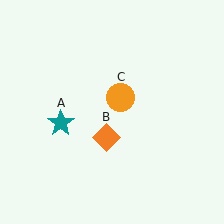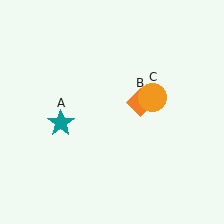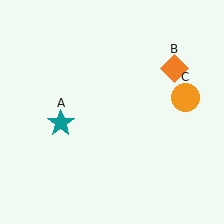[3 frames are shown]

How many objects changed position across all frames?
2 objects changed position: orange diamond (object B), orange circle (object C).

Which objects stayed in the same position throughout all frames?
Teal star (object A) remained stationary.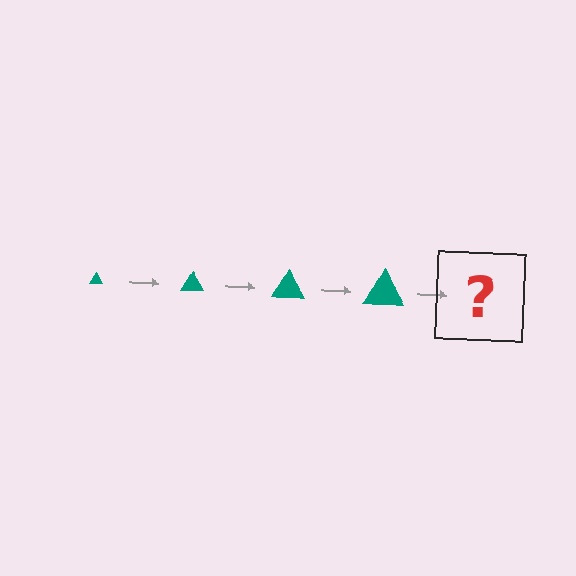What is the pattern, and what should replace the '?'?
The pattern is that the triangle gets progressively larger each step. The '?' should be a teal triangle, larger than the previous one.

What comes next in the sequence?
The next element should be a teal triangle, larger than the previous one.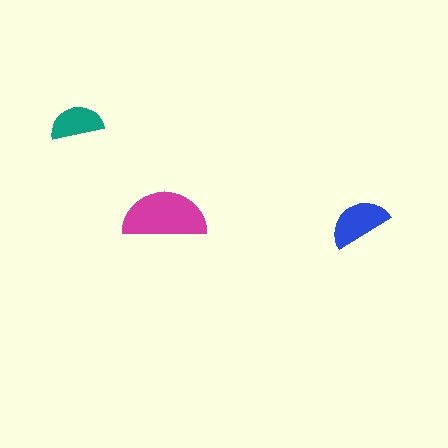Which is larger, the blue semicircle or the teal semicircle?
The blue one.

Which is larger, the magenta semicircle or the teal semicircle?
The magenta one.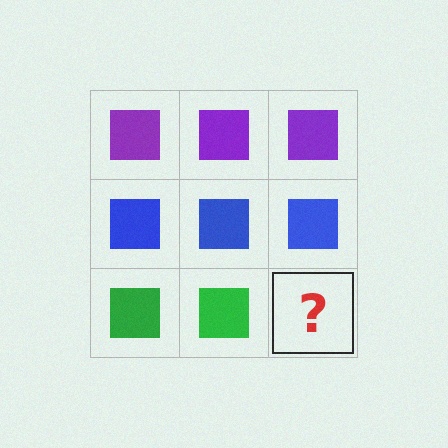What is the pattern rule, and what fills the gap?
The rule is that each row has a consistent color. The gap should be filled with a green square.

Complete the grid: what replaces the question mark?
The question mark should be replaced with a green square.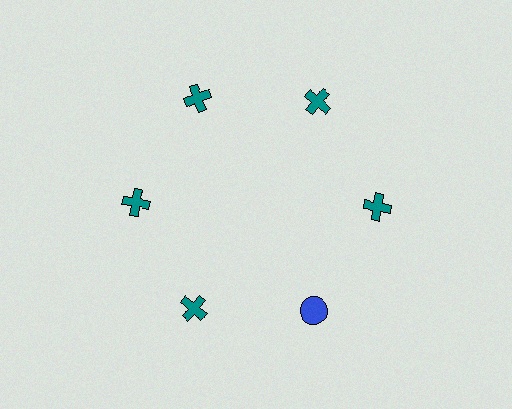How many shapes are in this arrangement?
There are 6 shapes arranged in a ring pattern.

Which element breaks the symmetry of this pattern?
The blue circle at roughly the 5 o'clock position breaks the symmetry. All other shapes are teal crosses.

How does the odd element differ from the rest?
It differs in both color (blue instead of teal) and shape (circle instead of cross).